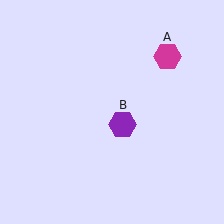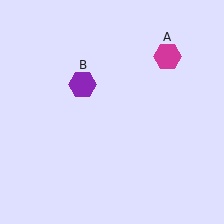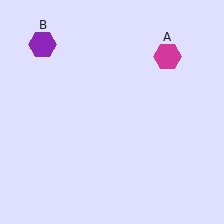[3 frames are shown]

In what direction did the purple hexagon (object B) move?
The purple hexagon (object B) moved up and to the left.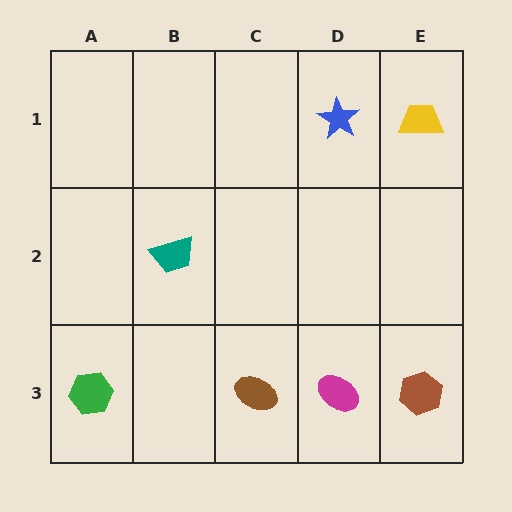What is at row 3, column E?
A brown hexagon.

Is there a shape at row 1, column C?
No, that cell is empty.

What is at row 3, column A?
A green hexagon.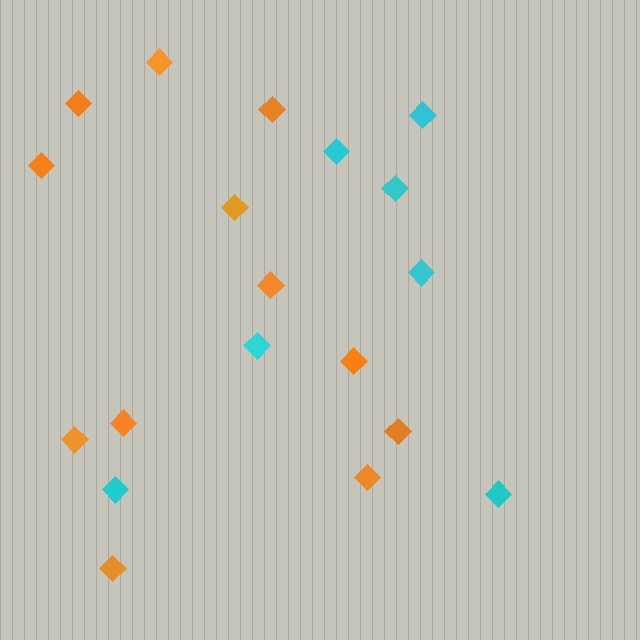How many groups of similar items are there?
There are 2 groups: one group of cyan diamonds (7) and one group of orange diamonds (12).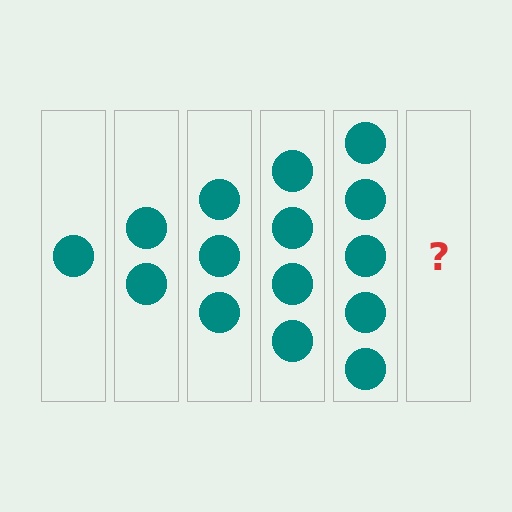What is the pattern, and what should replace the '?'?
The pattern is that each step adds one more circle. The '?' should be 6 circles.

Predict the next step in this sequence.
The next step is 6 circles.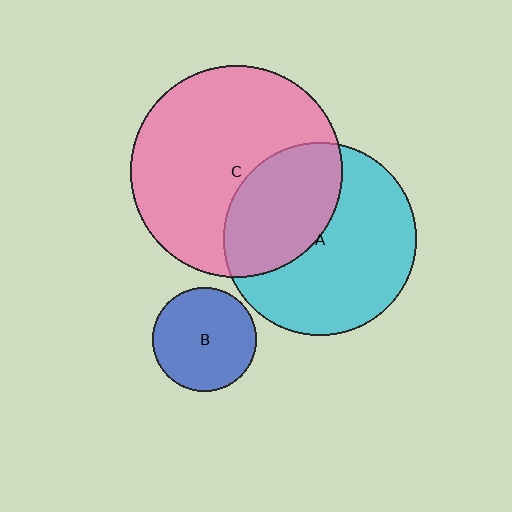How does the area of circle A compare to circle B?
Approximately 3.4 times.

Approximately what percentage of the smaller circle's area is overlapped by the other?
Approximately 40%.